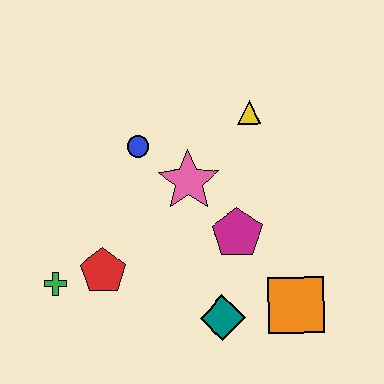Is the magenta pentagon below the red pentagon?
No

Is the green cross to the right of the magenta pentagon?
No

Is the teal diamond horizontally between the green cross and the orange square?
Yes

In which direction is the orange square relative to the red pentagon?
The orange square is to the right of the red pentagon.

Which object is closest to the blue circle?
The pink star is closest to the blue circle.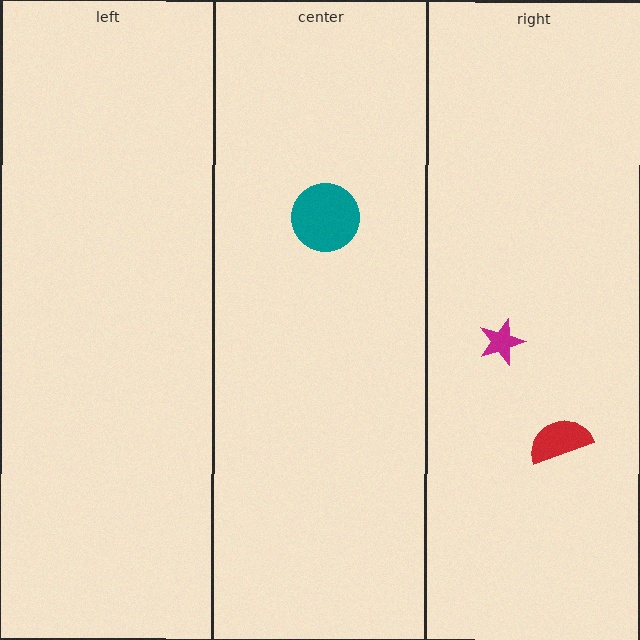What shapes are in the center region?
The teal circle.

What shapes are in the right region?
The magenta star, the red semicircle.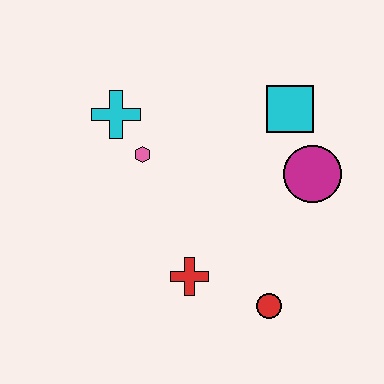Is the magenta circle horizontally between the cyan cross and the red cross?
No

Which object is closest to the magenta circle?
The cyan square is closest to the magenta circle.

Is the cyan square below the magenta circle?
No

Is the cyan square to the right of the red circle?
Yes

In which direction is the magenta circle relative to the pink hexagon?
The magenta circle is to the right of the pink hexagon.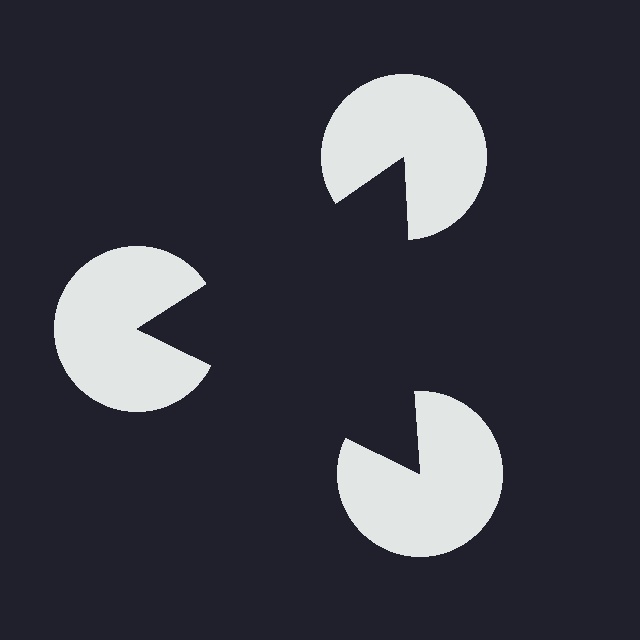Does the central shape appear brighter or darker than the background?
It typically appears slightly darker than the background, even though no actual brightness change is drawn.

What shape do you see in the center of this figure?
An illusory triangle — its edges are inferred from the aligned wedge cuts in the pac-man discs, not physically drawn.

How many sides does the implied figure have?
3 sides.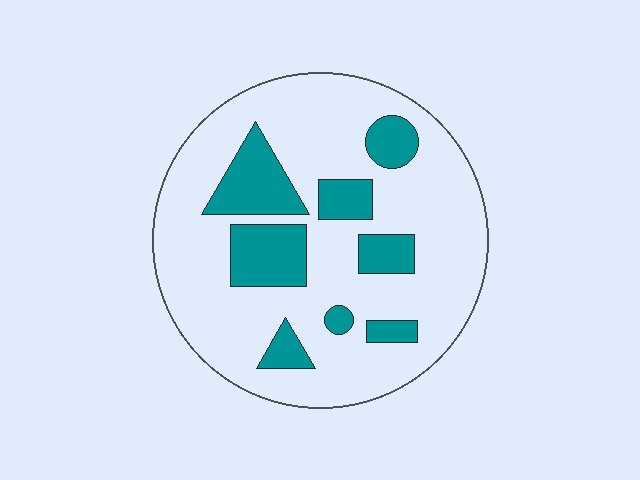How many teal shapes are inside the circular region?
8.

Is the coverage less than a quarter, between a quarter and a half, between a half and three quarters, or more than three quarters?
Less than a quarter.